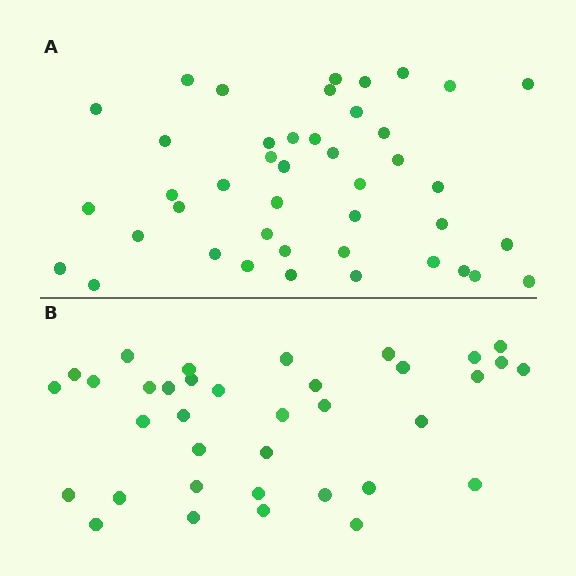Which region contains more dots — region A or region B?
Region A (the top region) has more dots.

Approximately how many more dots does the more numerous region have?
Region A has roughly 8 or so more dots than region B.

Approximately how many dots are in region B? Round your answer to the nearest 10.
About 40 dots. (The exact count is 36, which rounds to 40.)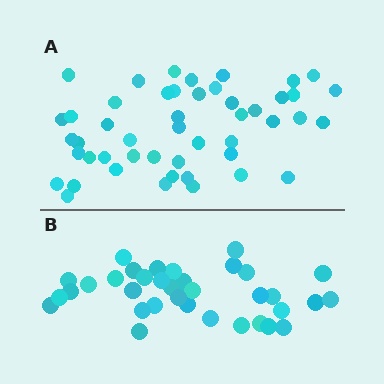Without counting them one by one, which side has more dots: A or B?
Region A (the top region) has more dots.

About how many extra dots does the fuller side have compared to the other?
Region A has approximately 15 more dots than region B.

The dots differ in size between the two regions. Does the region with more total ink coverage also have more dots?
No. Region B has more total ink coverage because its dots are larger, but region A actually contains more individual dots. Total area can be misleading — the number of items is what matters here.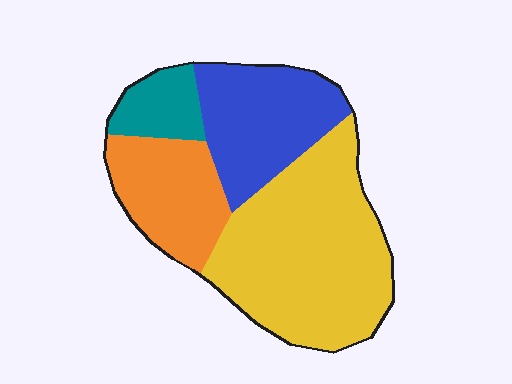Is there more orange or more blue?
Blue.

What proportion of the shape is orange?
Orange covers 20% of the shape.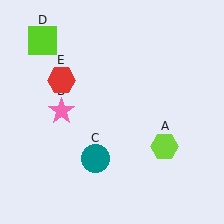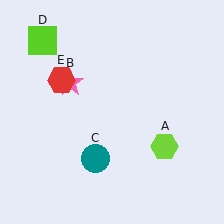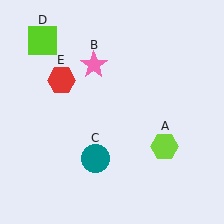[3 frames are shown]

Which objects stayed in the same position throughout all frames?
Lime hexagon (object A) and teal circle (object C) and lime square (object D) and red hexagon (object E) remained stationary.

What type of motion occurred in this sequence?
The pink star (object B) rotated clockwise around the center of the scene.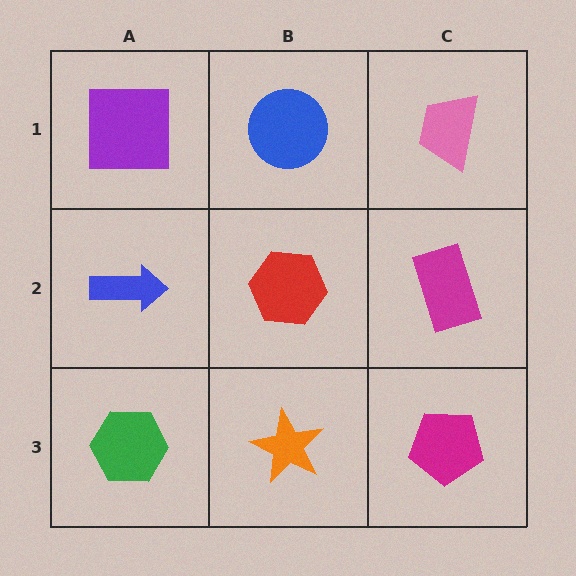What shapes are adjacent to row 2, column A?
A purple square (row 1, column A), a green hexagon (row 3, column A), a red hexagon (row 2, column B).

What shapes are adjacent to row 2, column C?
A pink trapezoid (row 1, column C), a magenta pentagon (row 3, column C), a red hexagon (row 2, column B).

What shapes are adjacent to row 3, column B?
A red hexagon (row 2, column B), a green hexagon (row 3, column A), a magenta pentagon (row 3, column C).